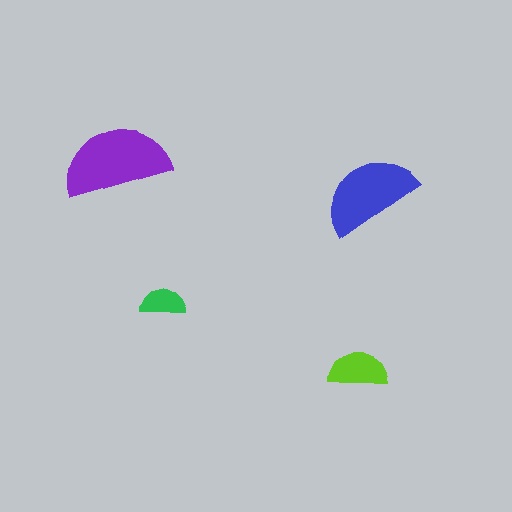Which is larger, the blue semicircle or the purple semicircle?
The purple one.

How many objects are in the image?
There are 4 objects in the image.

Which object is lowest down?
The lime semicircle is bottommost.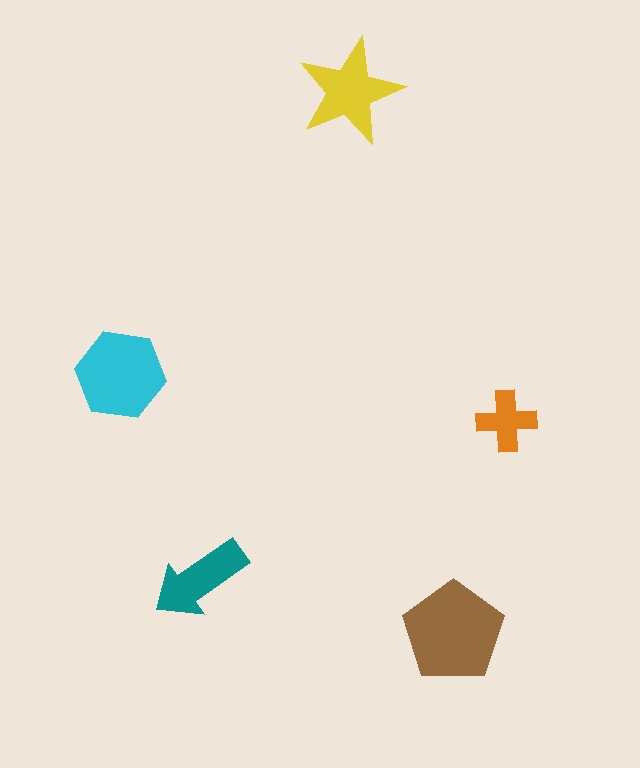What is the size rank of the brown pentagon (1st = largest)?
1st.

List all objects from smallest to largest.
The orange cross, the teal arrow, the yellow star, the cyan hexagon, the brown pentagon.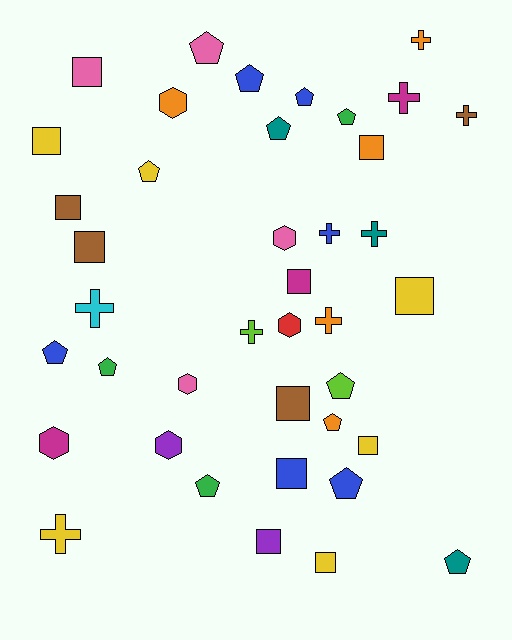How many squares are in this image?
There are 12 squares.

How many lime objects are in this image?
There are 2 lime objects.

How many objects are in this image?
There are 40 objects.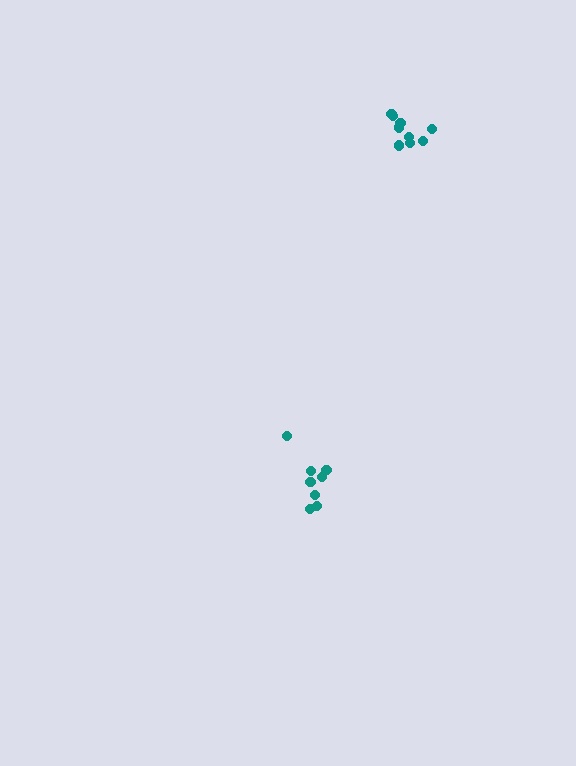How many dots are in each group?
Group 1: 10 dots, Group 2: 8 dots (18 total).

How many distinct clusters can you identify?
There are 2 distinct clusters.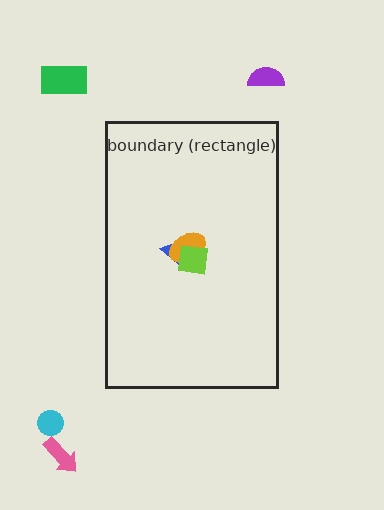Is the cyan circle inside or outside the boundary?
Outside.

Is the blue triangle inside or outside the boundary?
Inside.